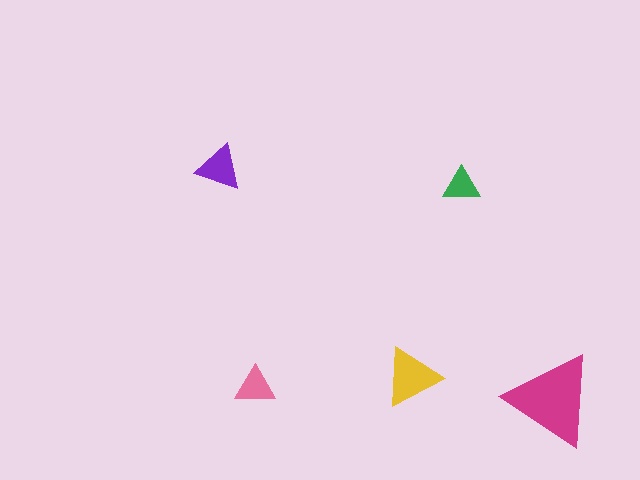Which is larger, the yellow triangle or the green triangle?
The yellow one.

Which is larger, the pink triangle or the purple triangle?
The purple one.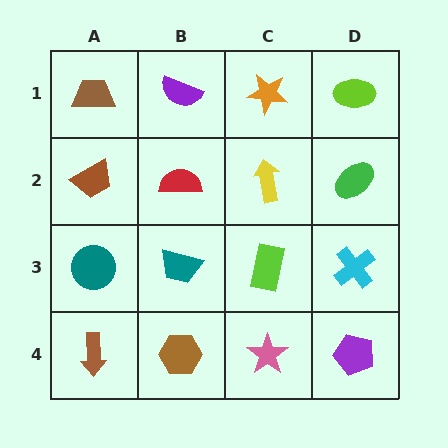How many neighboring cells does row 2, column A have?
3.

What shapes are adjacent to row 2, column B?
A purple semicircle (row 1, column B), a teal trapezoid (row 3, column B), a brown trapezoid (row 2, column A), a yellow arrow (row 2, column C).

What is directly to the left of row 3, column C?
A teal trapezoid.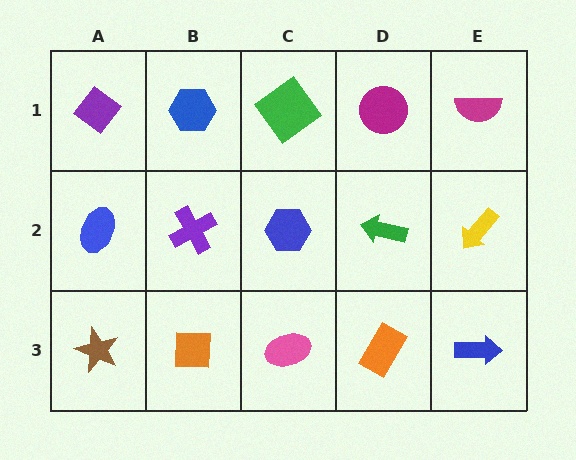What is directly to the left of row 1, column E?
A magenta circle.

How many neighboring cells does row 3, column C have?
3.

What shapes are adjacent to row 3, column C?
A blue hexagon (row 2, column C), an orange square (row 3, column B), an orange rectangle (row 3, column D).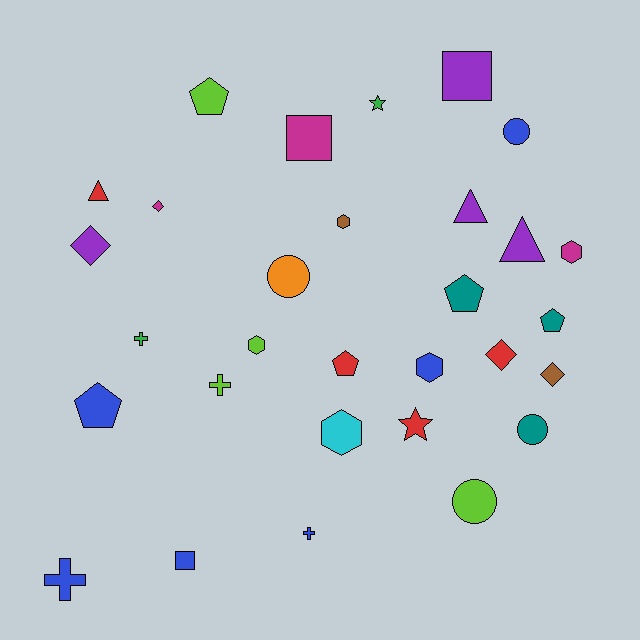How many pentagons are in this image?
There are 5 pentagons.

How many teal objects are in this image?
There are 3 teal objects.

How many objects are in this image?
There are 30 objects.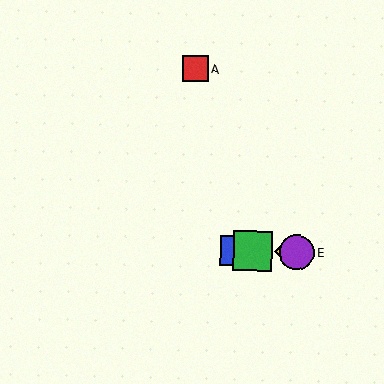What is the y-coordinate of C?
Object C is at y≈251.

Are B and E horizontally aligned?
Yes, both are at y≈251.